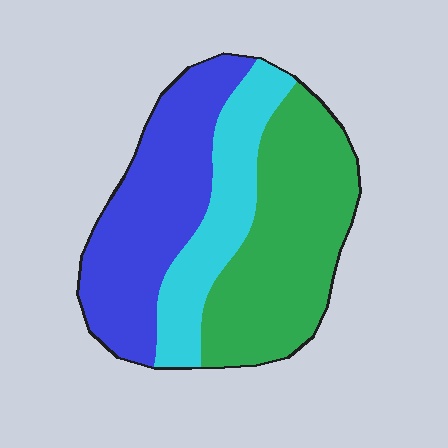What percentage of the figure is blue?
Blue takes up between a third and a half of the figure.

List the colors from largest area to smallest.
From largest to smallest: green, blue, cyan.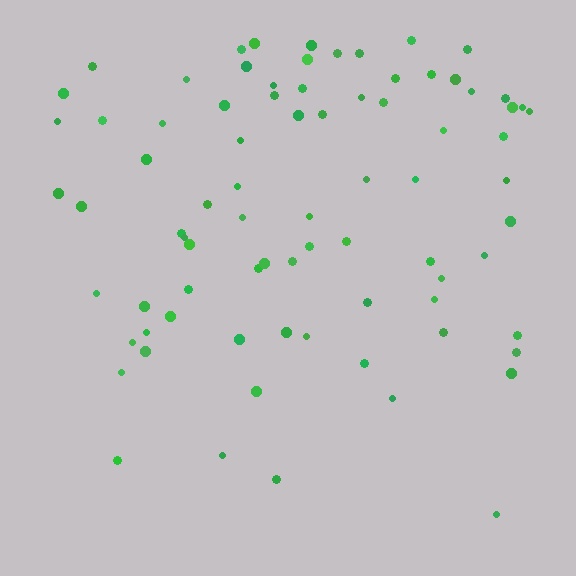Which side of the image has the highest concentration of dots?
The top.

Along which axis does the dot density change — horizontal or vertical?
Vertical.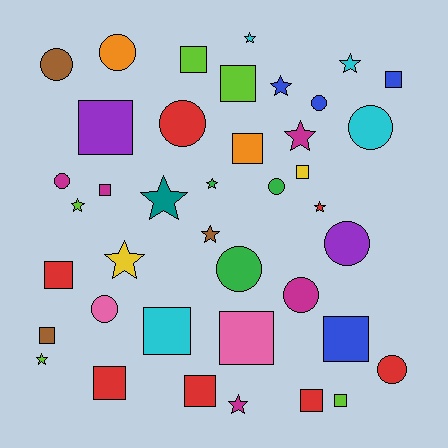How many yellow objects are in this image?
There are 2 yellow objects.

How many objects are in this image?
There are 40 objects.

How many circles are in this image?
There are 12 circles.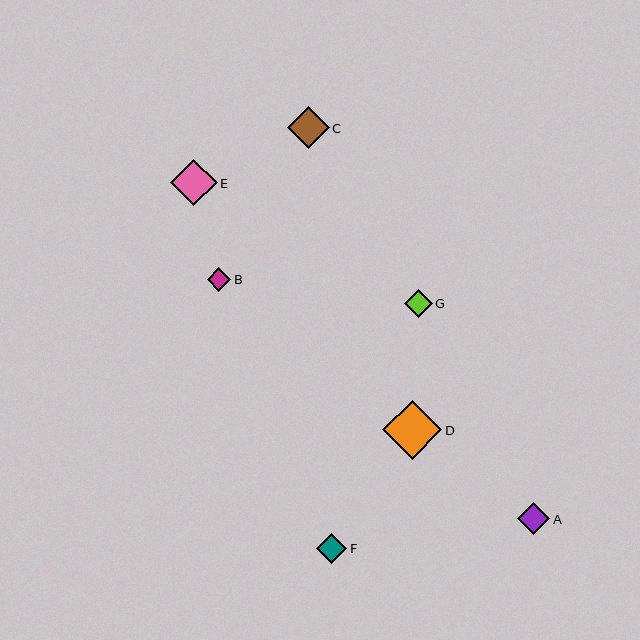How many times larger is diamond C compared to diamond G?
Diamond C is approximately 1.5 times the size of diamond G.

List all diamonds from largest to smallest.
From largest to smallest: D, E, C, A, F, G, B.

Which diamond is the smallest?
Diamond B is the smallest with a size of approximately 24 pixels.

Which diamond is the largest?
Diamond D is the largest with a size of approximately 59 pixels.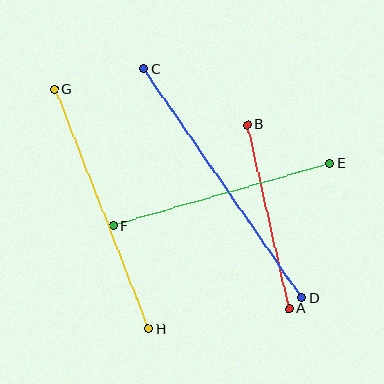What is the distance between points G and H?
The distance is approximately 257 pixels.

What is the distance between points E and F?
The distance is approximately 226 pixels.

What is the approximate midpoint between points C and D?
The midpoint is at approximately (223, 183) pixels.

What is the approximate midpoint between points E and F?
The midpoint is at approximately (222, 195) pixels.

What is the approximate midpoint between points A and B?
The midpoint is at approximately (268, 217) pixels.